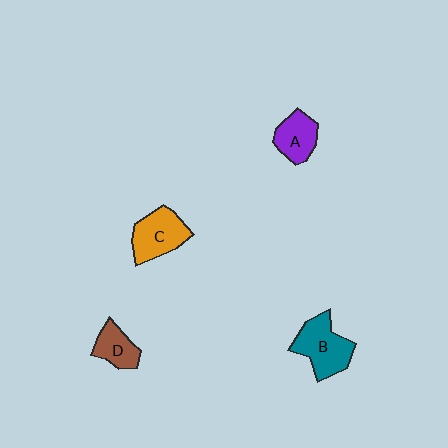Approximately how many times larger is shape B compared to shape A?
Approximately 1.4 times.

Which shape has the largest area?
Shape B (teal).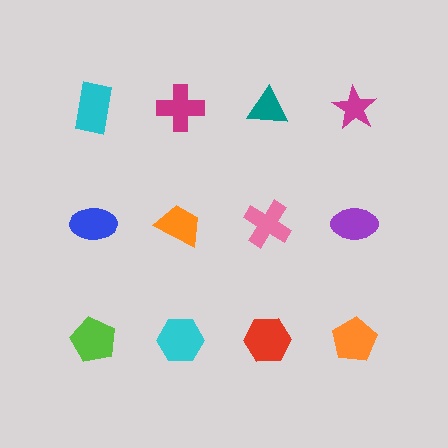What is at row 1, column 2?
A magenta cross.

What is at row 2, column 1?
A blue ellipse.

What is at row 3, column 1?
A lime pentagon.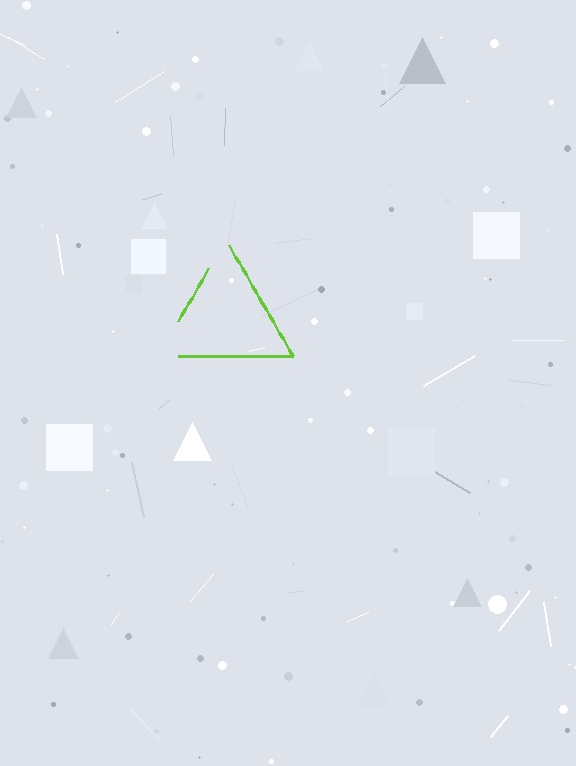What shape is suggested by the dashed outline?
The dashed outline suggests a triangle.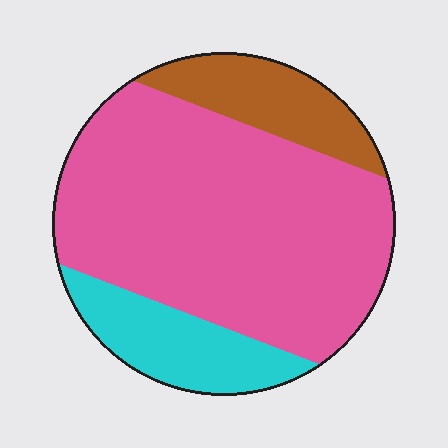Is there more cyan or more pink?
Pink.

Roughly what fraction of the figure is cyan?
Cyan takes up less than a quarter of the figure.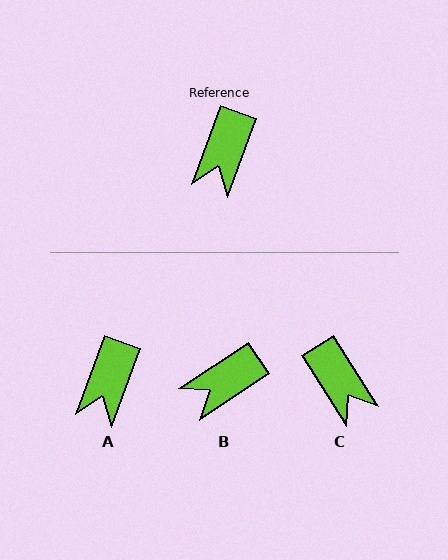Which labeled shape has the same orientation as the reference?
A.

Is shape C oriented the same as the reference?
No, it is off by about 52 degrees.